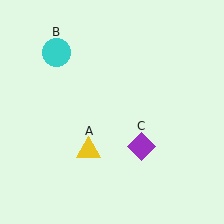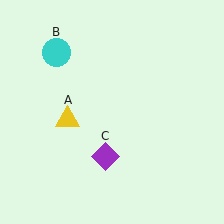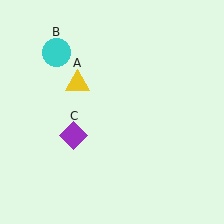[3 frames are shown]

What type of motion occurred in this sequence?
The yellow triangle (object A), purple diamond (object C) rotated clockwise around the center of the scene.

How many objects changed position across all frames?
2 objects changed position: yellow triangle (object A), purple diamond (object C).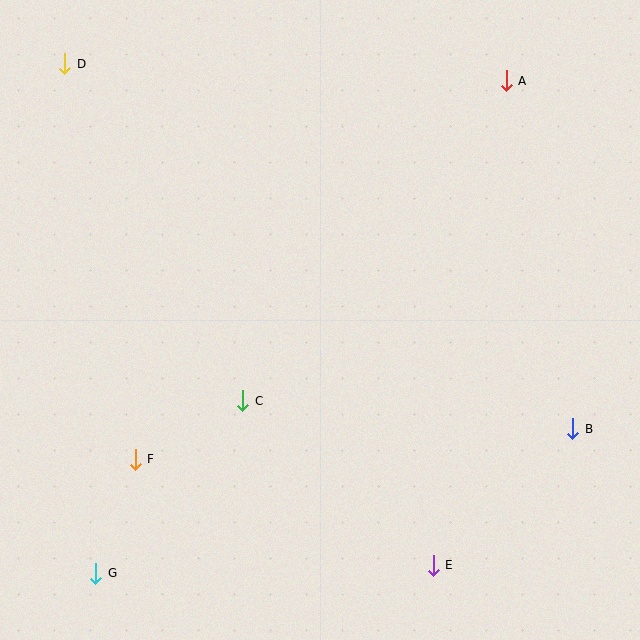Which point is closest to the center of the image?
Point C at (243, 401) is closest to the center.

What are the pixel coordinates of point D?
Point D is at (65, 64).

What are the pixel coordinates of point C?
Point C is at (243, 401).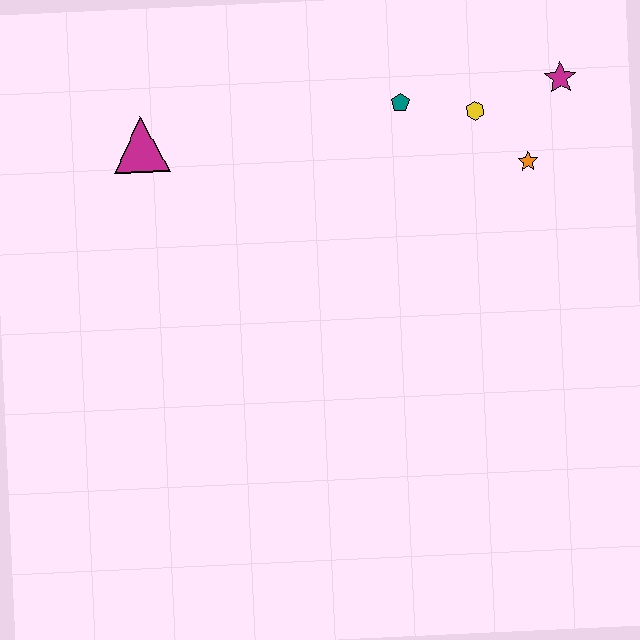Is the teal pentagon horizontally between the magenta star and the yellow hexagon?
No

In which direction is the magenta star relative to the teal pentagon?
The magenta star is to the right of the teal pentagon.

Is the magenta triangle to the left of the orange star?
Yes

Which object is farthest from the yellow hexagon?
The magenta triangle is farthest from the yellow hexagon.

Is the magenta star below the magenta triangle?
No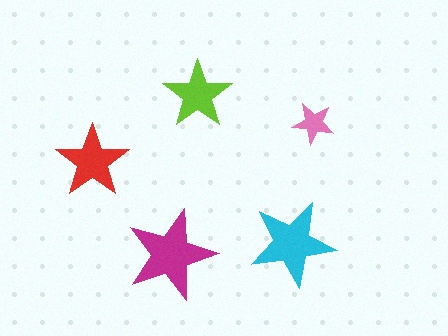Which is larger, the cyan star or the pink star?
The cyan one.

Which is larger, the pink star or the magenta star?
The magenta one.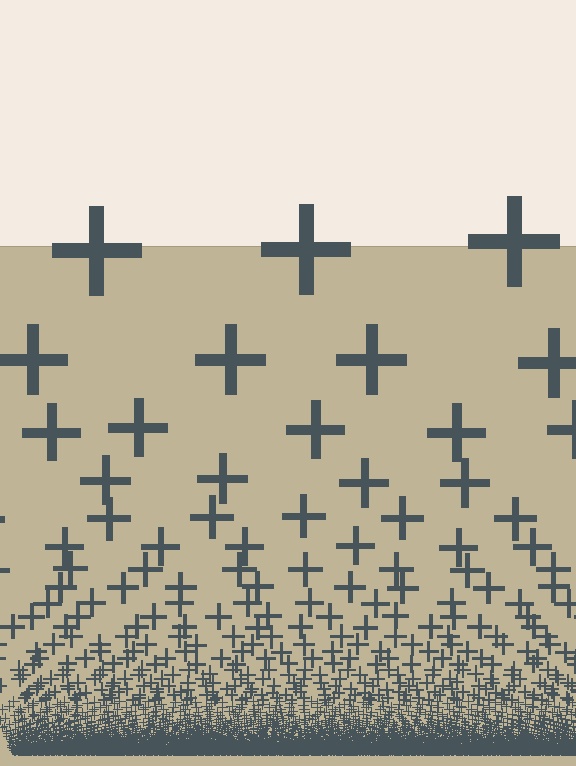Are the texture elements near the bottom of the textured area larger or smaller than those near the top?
Smaller. The gradient is inverted — elements near the bottom are smaller and denser.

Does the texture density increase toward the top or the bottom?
Density increases toward the bottom.